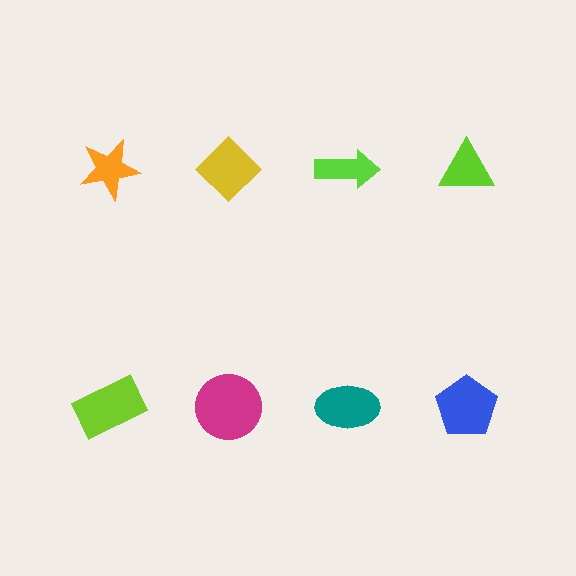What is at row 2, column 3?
A teal ellipse.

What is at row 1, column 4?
A lime triangle.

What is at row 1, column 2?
A yellow diamond.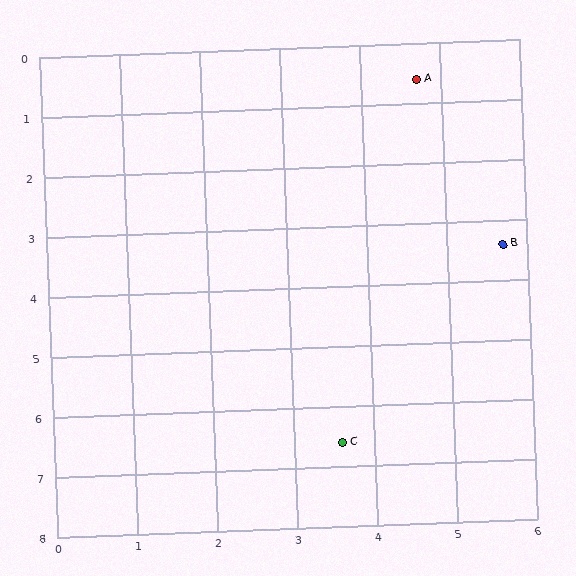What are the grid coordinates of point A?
Point A is at approximately (4.7, 0.6).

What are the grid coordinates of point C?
Point C is at approximately (3.6, 6.6).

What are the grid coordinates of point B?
Point B is at approximately (5.7, 3.4).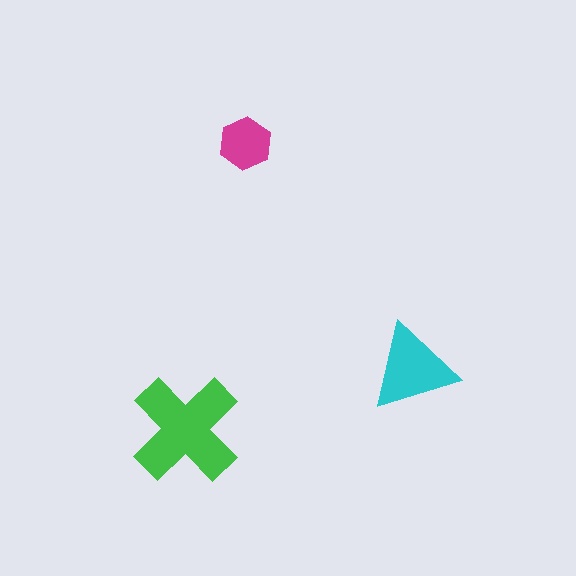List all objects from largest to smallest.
The green cross, the cyan triangle, the magenta hexagon.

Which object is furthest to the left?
The green cross is leftmost.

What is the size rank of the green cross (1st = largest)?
1st.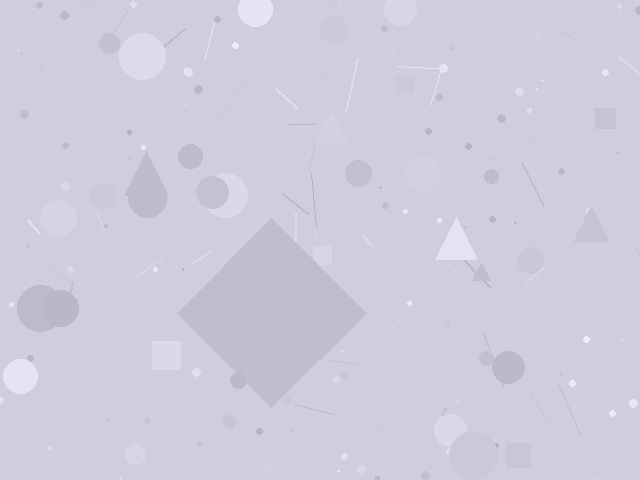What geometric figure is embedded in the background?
A diamond is embedded in the background.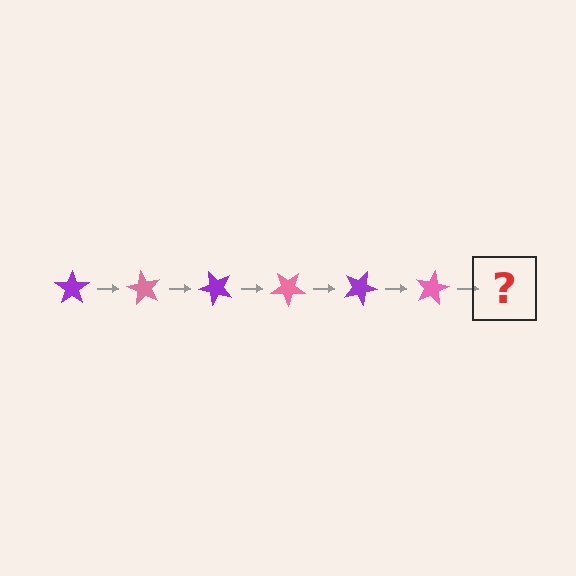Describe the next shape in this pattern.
It should be a purple star, rotated 360 degrees from the start.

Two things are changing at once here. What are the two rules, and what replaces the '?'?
The two rules are that it rotates 60 degrees each step and the color cycles through purple and pink. The '?' should be a purple star, rotated 360 degrees from the start.